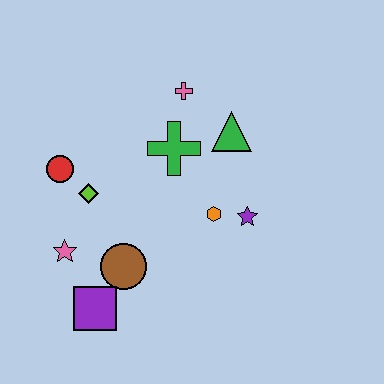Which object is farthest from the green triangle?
The purple square is farthest from the green triangle.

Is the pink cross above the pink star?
Yes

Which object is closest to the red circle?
The lime diamond is closest to the red circle.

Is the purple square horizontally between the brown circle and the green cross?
No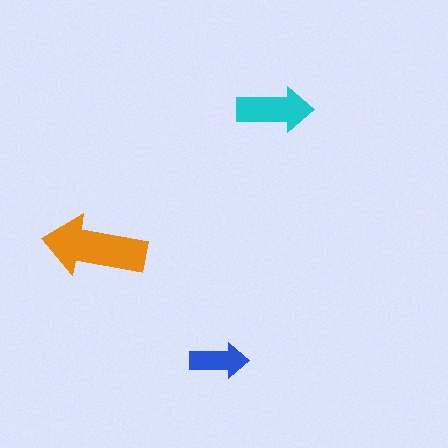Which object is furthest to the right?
The cyan arrow is rightmost.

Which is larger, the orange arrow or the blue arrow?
The orange one.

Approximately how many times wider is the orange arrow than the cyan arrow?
About 1.5 times wider.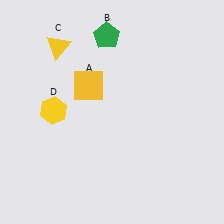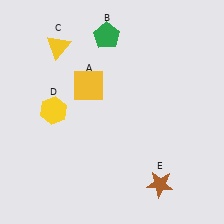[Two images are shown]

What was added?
A brown star (E) was added in Image 2.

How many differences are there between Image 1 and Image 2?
There is 1 difference between the two images.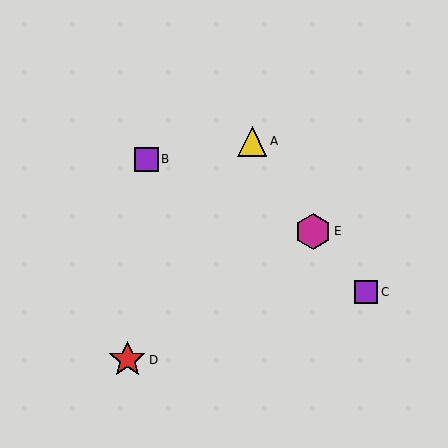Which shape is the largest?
The red star (labeled D) is the largest.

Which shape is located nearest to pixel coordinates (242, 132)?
The yellow triangle (labeled A) at (252, 141) is nearest to that location.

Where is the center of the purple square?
The center of the purple square is at (366, 292).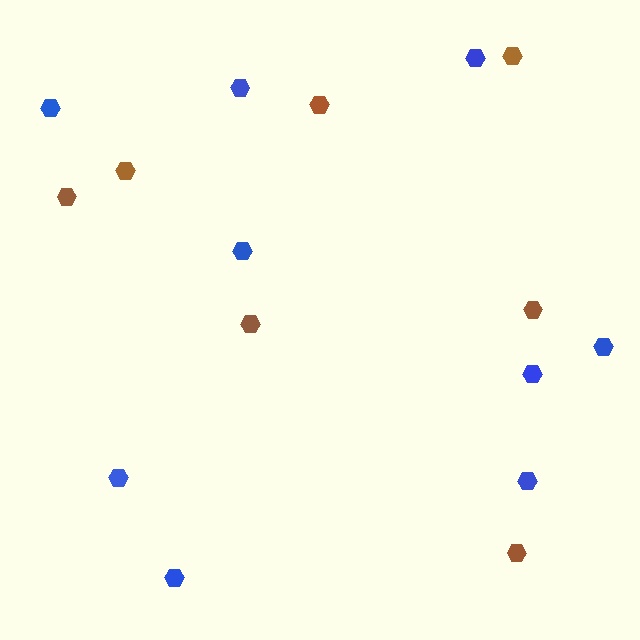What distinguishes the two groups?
There are 2 groups: one group of blue hexagons (9) and one group of brown hexagons (7).